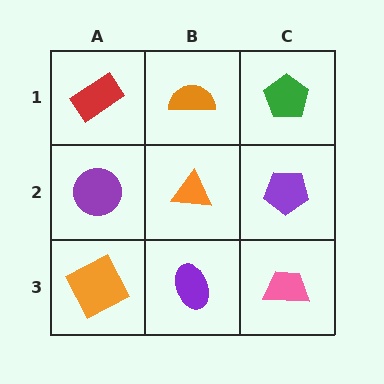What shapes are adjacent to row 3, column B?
An orange triangle (row 2, column B), an orange square (row 3, column A), a pink trapezoid (row 3, column C).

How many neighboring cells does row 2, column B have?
4.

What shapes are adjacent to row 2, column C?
A green pentagon (row 1, column C), a pink trapezoid (row 3, column C), an orange triangle (row 2, column B).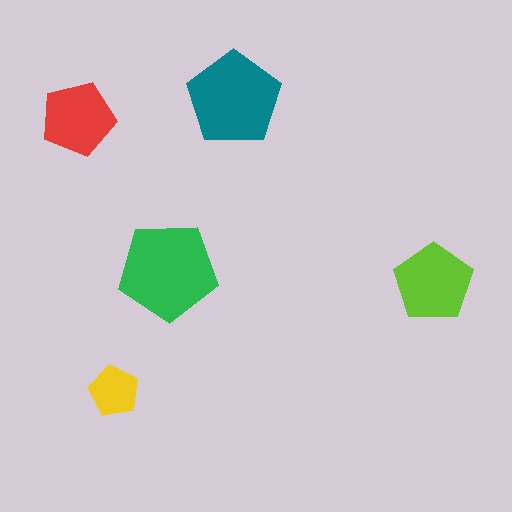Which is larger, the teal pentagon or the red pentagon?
The teal one.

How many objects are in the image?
There are 5 objects in the image.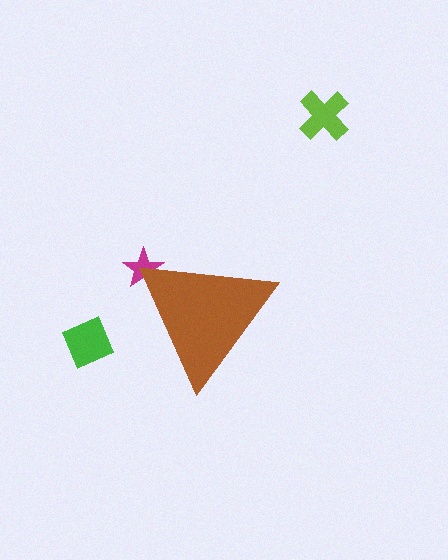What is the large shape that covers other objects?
A brown triangle.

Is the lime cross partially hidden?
No, the lime cross is fully visible.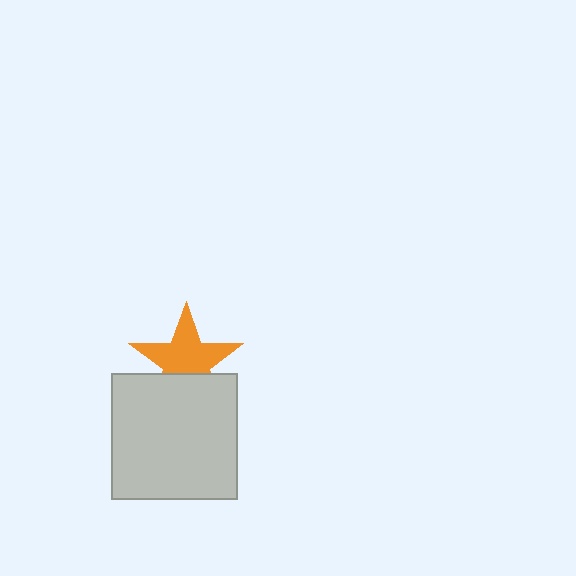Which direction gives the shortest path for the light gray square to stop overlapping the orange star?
Moving down gives the shortest separation.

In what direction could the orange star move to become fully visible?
The orange star could move up. That would shift it out from behind the light gray square entirely.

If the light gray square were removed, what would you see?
You would see the complete orange star.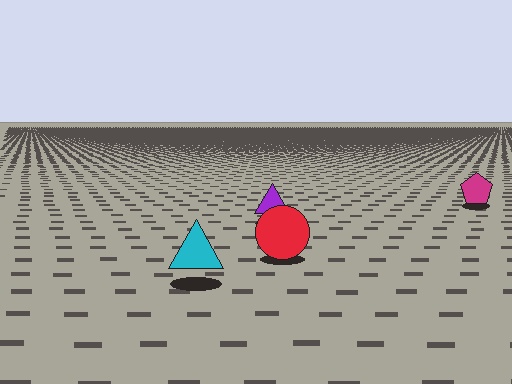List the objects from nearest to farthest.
From nearest to farthest: the cyan triangle, the red circle, the purple triangle, the magenta pentagon.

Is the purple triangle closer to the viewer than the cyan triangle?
No. The cyan triangle is closer — you can tell from the texture gradient: the ground texture is coarser near it.